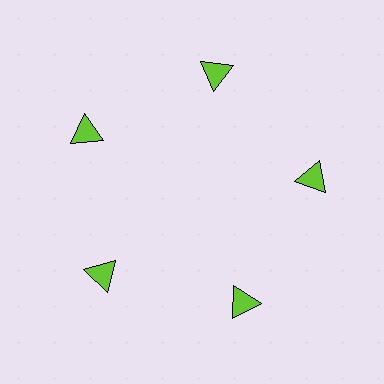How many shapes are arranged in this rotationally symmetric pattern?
There are 5 shapes, arranged in 5 groups of 1.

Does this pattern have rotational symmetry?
Yes, this pattern has 5-fold rotational symmetry. It looks the same after rotating 72 degrees around the center.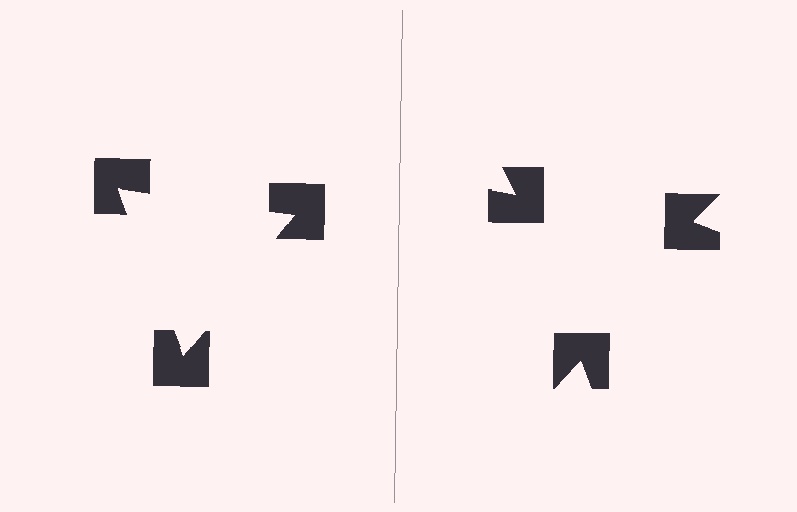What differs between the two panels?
The notched squares are positioned identically on both sides; only the wedge orientations differ. On the left they align to a triangle; on the right they are misaligned.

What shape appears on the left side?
An illusory triangle.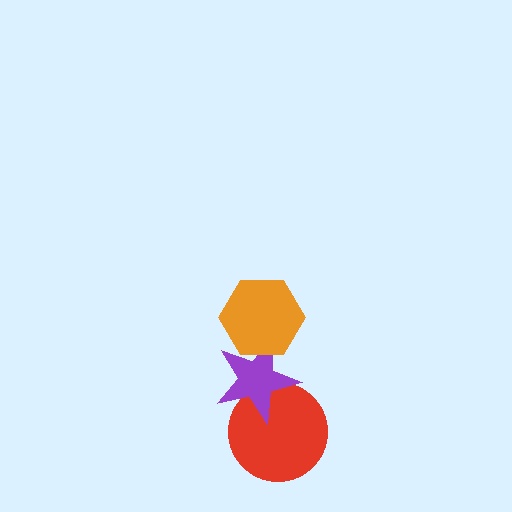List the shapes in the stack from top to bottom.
From top to bottom: the orange hexagon, the purple star, the red circle.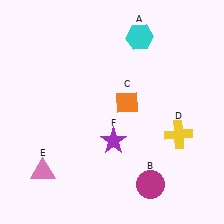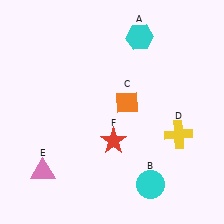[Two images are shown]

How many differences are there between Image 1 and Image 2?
There are 2 differences between the two images.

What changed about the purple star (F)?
In Image 1, F is purple. In Image 2, it changed to red.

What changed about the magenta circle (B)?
In Image 1, B is magenta. In Image 2, it changed to cyan.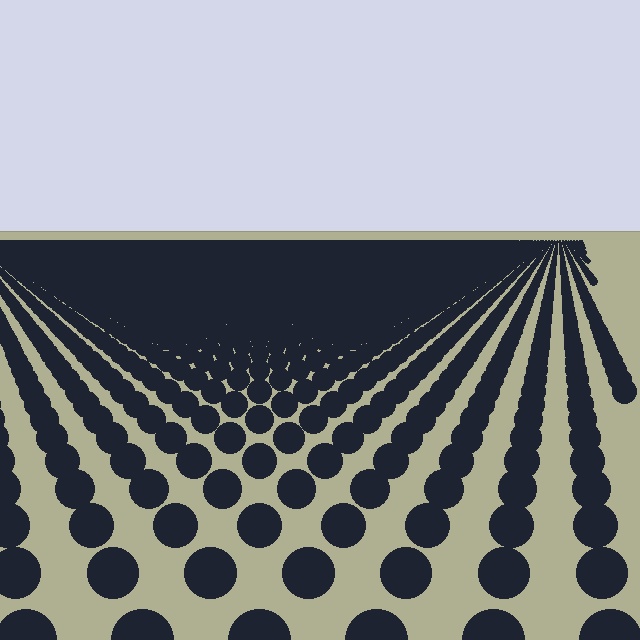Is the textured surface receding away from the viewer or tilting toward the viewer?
The surface is receding away from the viewer. Texture elements get smaller and denser toward the top.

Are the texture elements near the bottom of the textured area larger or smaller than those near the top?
Larger. Near the bottom, elements are closer to the viewer and appear at a bigger on-screen size.